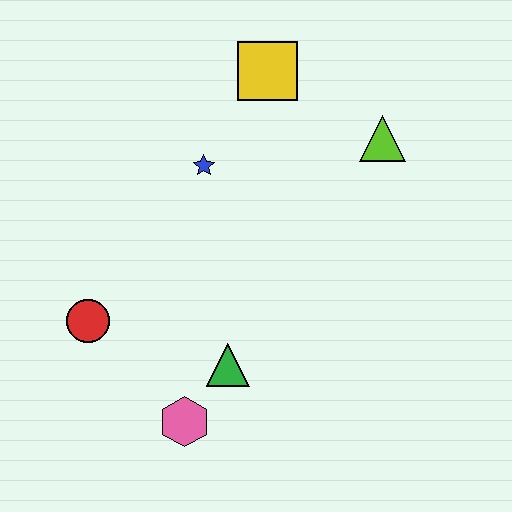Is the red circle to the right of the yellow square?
No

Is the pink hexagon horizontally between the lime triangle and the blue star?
No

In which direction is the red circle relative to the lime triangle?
The red circle is to the left of the lime triangle.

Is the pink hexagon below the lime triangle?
Yes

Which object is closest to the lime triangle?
The yellow square is closest to the lime triangle.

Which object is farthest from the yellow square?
The pink hexagon is farthest from the yellow square.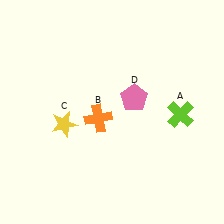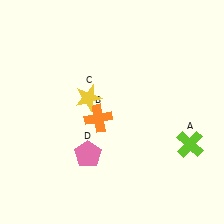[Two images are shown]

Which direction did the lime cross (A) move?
The lime cross (A) moved down.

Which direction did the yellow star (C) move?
The yellow star (C) moved up.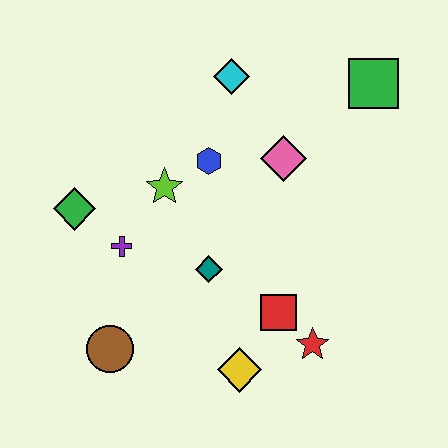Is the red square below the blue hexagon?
Yes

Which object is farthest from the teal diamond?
The green square is farthest from the teal diamond.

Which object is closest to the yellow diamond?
The red square is closest to the yellow diamond.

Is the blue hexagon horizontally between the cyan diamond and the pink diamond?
No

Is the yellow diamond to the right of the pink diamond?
No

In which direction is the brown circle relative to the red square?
The brown circle is to the left of the red square.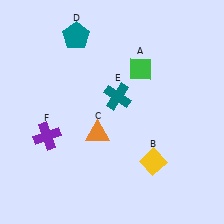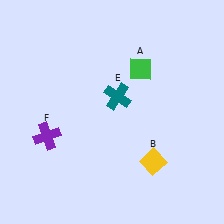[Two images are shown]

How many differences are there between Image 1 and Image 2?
There are 2 differences between the two images.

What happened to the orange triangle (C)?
The orange triangle (C) was removed in Image 2. It was in the bottom-left area of Image 1.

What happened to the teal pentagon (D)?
The teal pentagon (D) was removed in Image 2. It was in the top-left area of Image 1.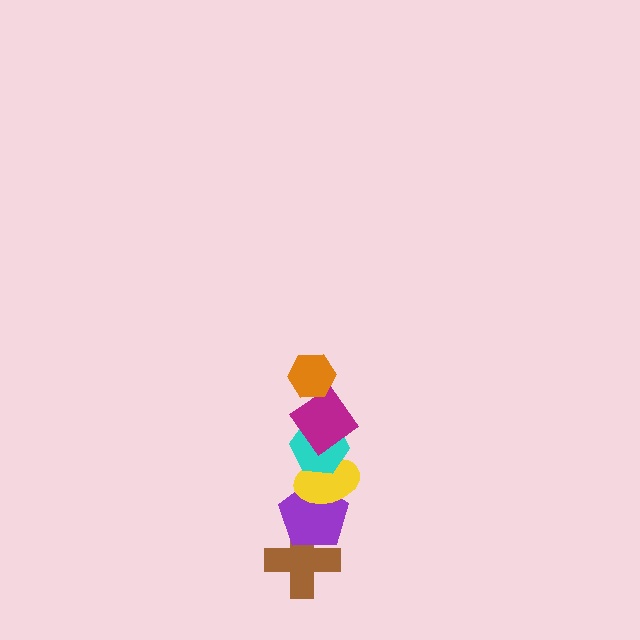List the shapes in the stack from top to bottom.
From top to bottom: the orange hexagon, the magenta diamond, the cyan hexagon, the yellow ellipse, the purple pentagon, the brown cross.